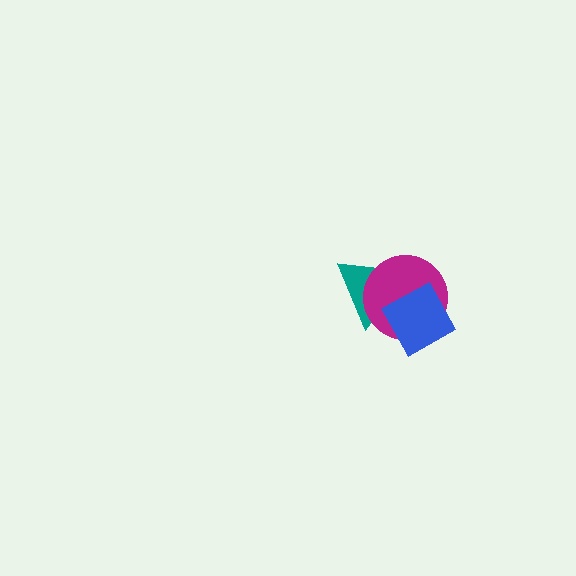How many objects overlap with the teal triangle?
2 objects overlap with the teal triangle.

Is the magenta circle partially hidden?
Yes, it is partially covered by another shape.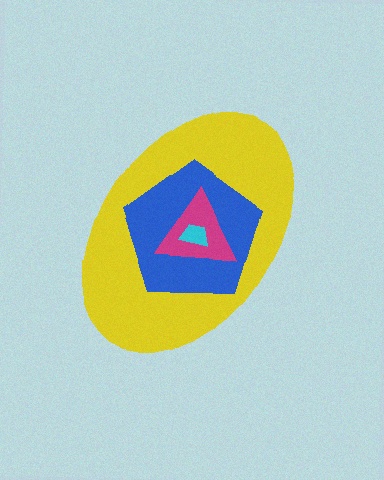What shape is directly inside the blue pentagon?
The magenta triangle.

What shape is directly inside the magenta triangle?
The cyan trapezoid.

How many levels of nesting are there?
4.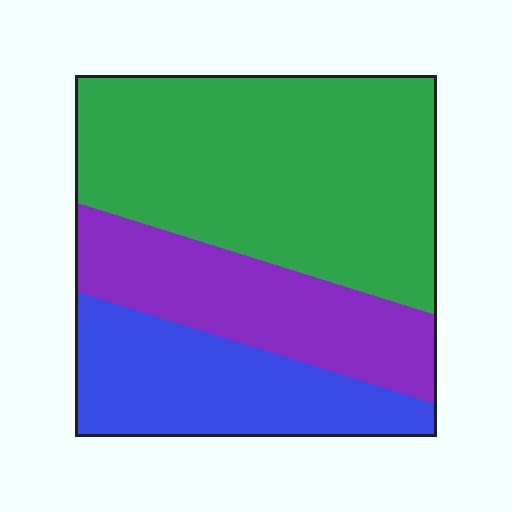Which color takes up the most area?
Green, at roughly 50%.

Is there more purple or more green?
Green.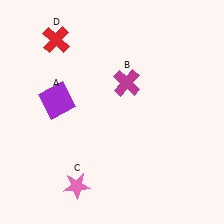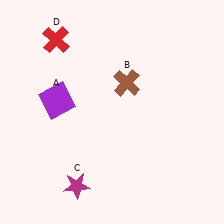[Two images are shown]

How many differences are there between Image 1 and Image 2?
There are 2 differences between the two images.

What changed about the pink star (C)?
In Image 1, C is pink. In Image 2, it changed to magenta.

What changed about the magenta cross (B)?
In Image 1, B is magenta. In Image 2, it changed to brown.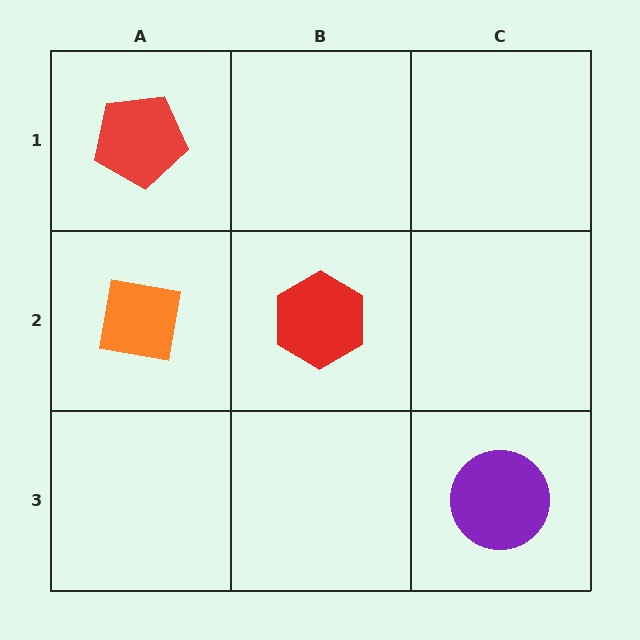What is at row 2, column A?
An orange square.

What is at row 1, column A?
A red pentagon.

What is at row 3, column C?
A purple circle.